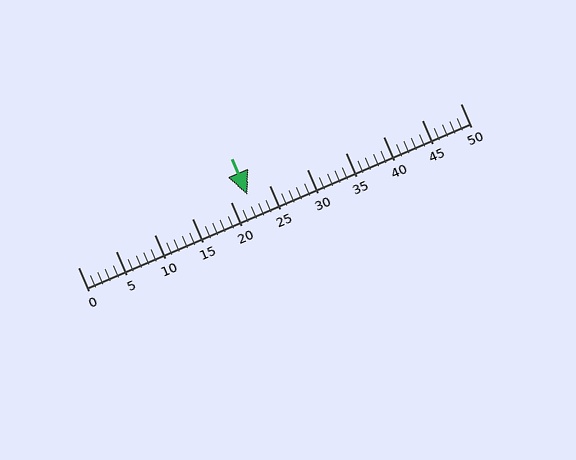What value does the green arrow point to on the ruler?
The green arrow points to approximately 22.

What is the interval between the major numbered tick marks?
The major tick marks are spaced 5 units apart.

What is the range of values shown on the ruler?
The ruler shows values from 0 to 50.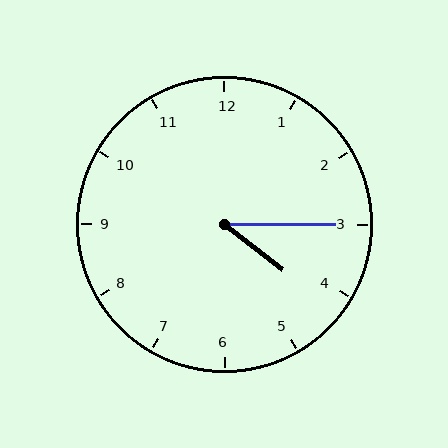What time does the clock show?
4:15.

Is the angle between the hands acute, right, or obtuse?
It is acute.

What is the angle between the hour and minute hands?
Approximately 38 degrees.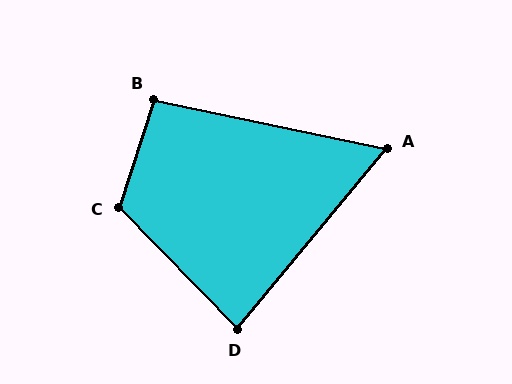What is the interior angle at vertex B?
Approximately 96 degrees (obtuse).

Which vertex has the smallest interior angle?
A, at approximately 62 degrees.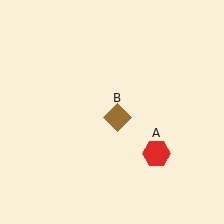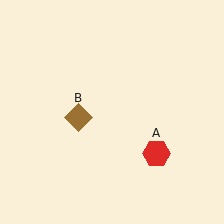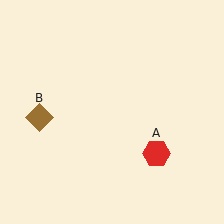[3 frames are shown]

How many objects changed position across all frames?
1 object changed position: brown diamond (object B).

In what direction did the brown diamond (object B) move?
The brown diamond (object B) moved left.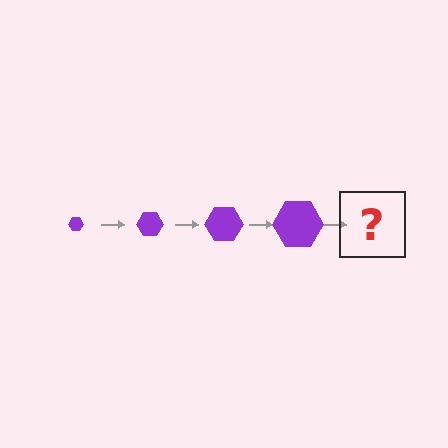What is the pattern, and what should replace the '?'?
The pattern is that the hexagon gets progressively larger each step. The '?' should be a purple hexagon, larger than the previous one.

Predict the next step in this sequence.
The next step is a purple hexagon, larger than the previous one.